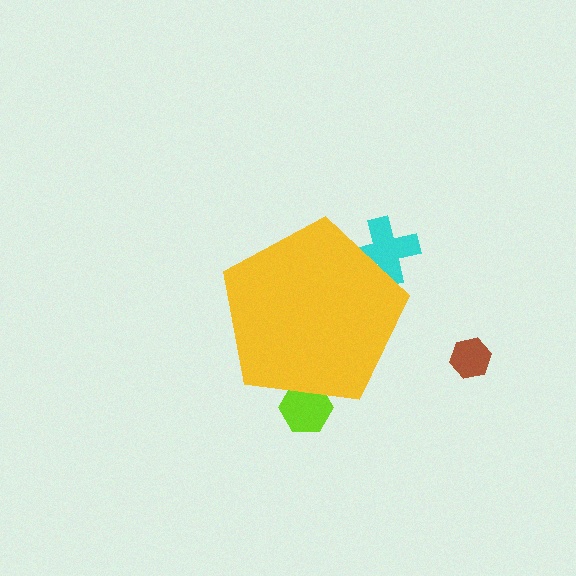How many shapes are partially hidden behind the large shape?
2 shapes are partially hidden.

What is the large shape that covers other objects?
A yellow pentagon.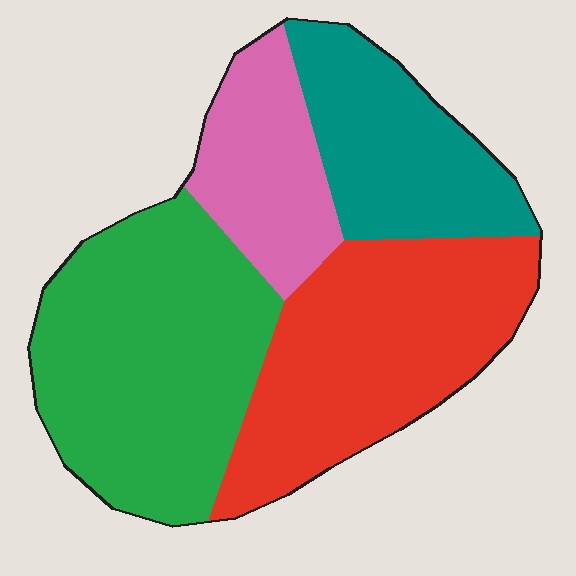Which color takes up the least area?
Pink, at roughly 15%.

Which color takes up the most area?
Green, at roughly 35%.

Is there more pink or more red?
Red.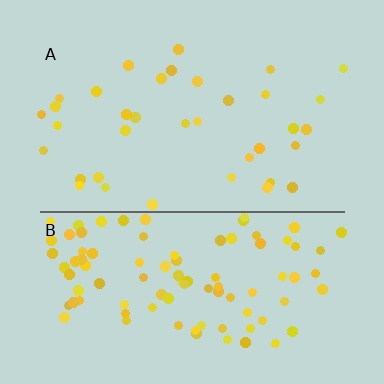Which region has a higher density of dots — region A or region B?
B (the bottom).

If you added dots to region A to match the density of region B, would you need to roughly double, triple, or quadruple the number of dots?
Approximately triple.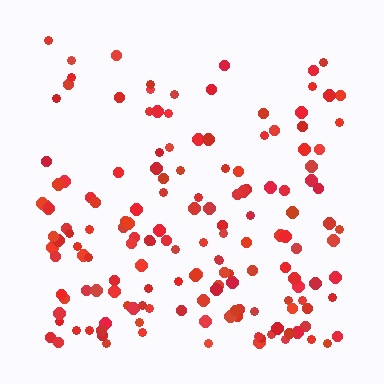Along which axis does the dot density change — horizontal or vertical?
Vertical.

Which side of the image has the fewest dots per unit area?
The top.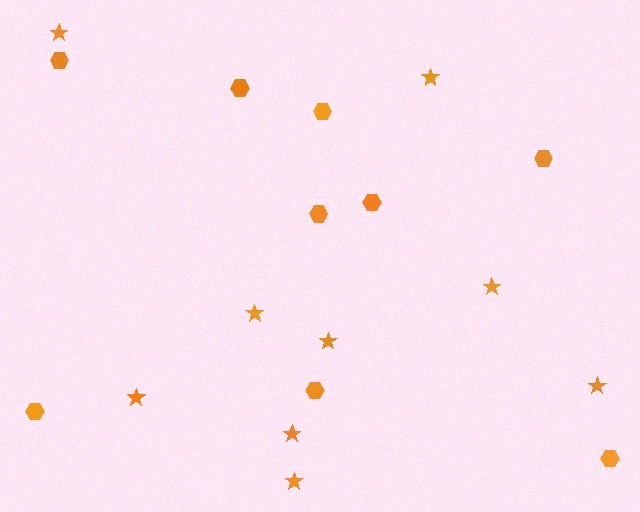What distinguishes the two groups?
There are 2 groups: one group of hexagons (9) and one group of stars (9).